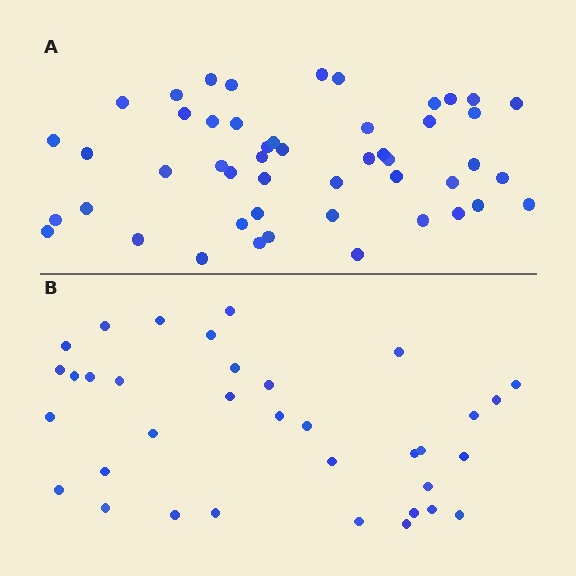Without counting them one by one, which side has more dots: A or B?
Region A (the top region) has more dots.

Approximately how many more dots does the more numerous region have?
Region A has approximately 15 more dots than region B.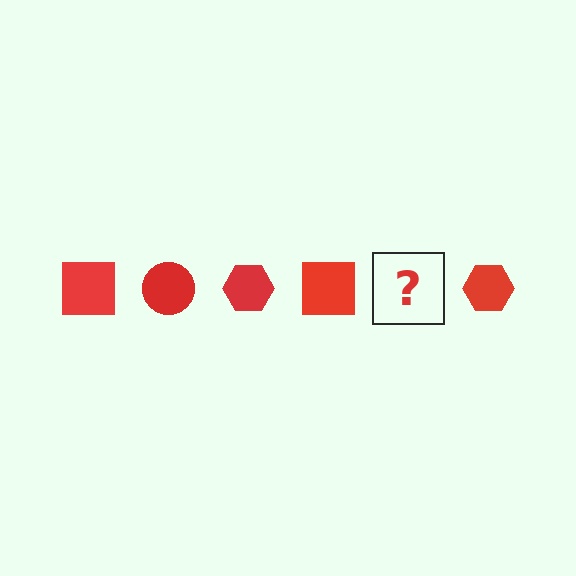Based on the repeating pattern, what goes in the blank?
The blank should be a red circle.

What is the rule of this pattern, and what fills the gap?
The rule is that the pattern cycles through square, circle, hexagon shapes in red. The gap should be filled with a red circle.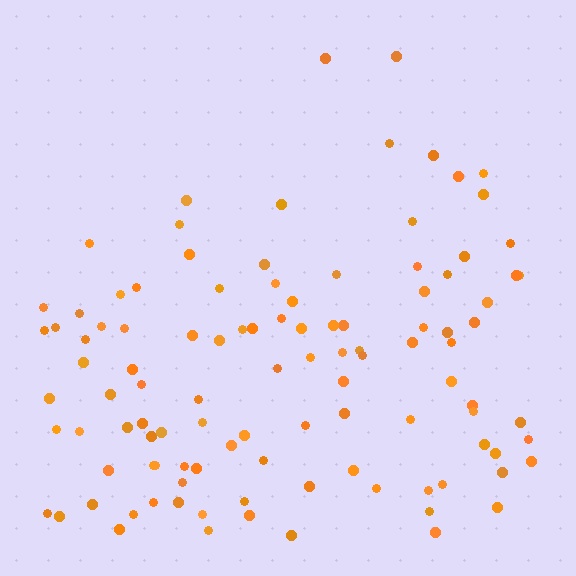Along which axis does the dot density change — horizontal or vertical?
Vertical.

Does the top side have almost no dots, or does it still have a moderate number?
Still a moderate number, just noticeably fewer than the bottom.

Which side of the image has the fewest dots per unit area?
The top.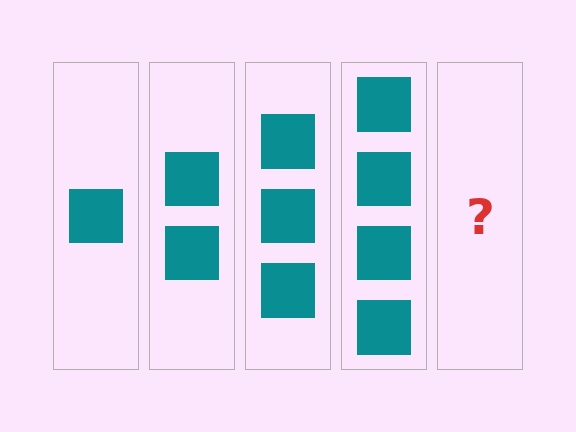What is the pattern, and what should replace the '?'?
The pattern is that each step adds one more square. The '?' should be 5 squares.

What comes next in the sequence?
The next element should be 5 squares.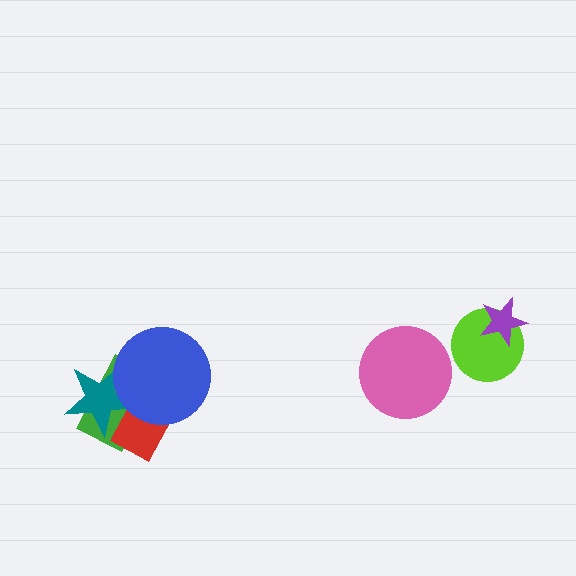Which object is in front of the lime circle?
The purple star is in front of the lime circle.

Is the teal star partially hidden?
Yes, it is partially covered by another shape.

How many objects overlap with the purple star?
1 object overlaps with the purple star.